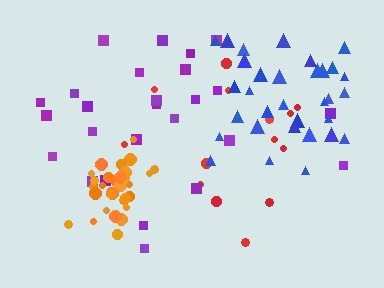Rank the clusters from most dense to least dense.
orange, blue, purple, red.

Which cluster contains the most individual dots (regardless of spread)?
Blue (33).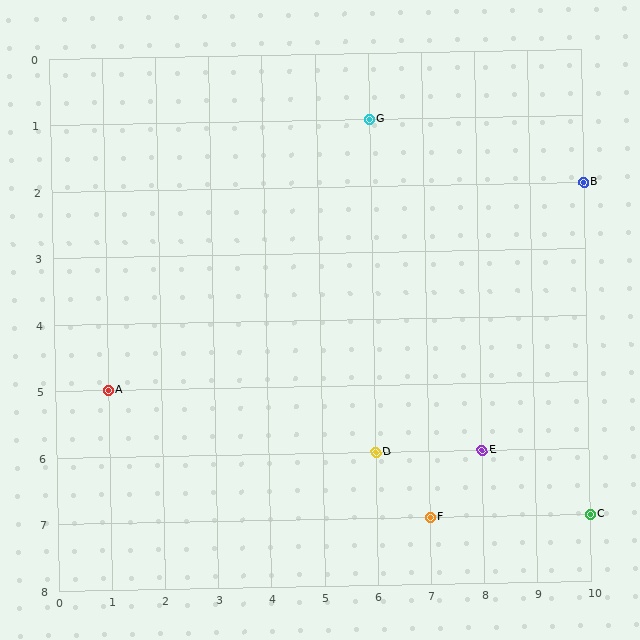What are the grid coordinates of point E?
Point E is at grid coordinates (8, 6).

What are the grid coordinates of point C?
Point C is at grid coordinates (10, 7).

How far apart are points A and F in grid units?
Points A and F are 6 columns and 2 rows apart (about 6.3 grid units diagonally).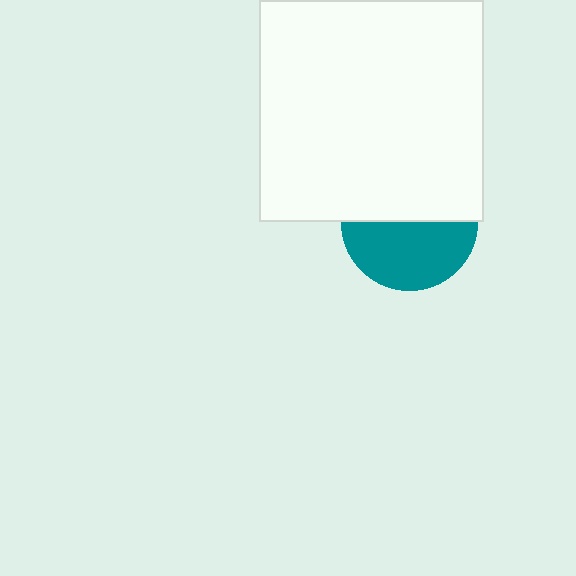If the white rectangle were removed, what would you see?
You would see the complete teal circle.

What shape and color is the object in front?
The object in front is a white rectangle.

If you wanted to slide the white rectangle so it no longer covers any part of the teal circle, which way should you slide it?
Slide it up — that is the most direct way to separate the two shapes.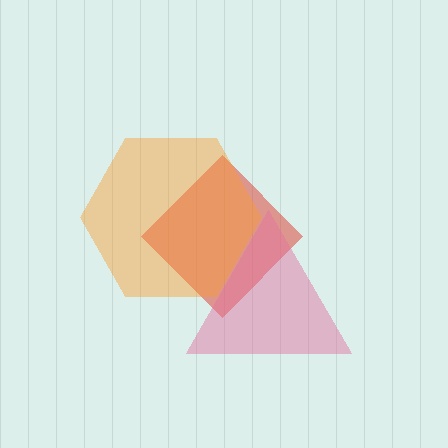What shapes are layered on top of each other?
The layered shapes are: a red diamond, a pink triangle, an orange hexagon.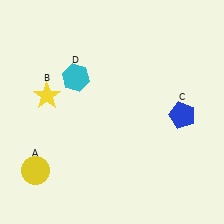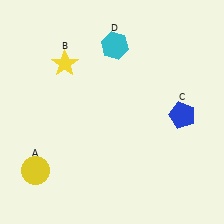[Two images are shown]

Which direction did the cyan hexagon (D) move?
The cyan hexagon (D) moved right.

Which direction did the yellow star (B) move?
The yellow star (B) moved up.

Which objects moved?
The objects that moved are: the yellow star (B), the cyan hexagon (D).